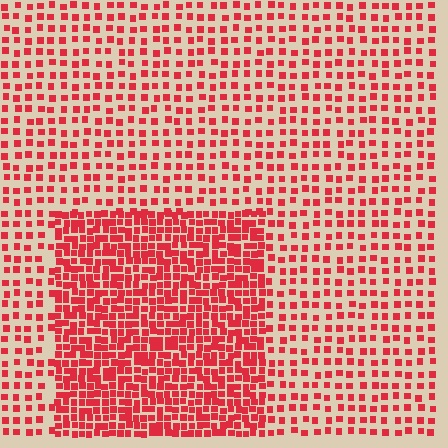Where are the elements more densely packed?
The elements are more densely packed inside the rectangle boundary.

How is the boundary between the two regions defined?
The boundary is defined by a change in element density (approximately 2.2x ratio). All elements are the same color, size, and shape.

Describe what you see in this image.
The image contains small red elements arranged at two different densities. A rectangle-shaped region is visible where the elements are more densely packed than the surrounding area.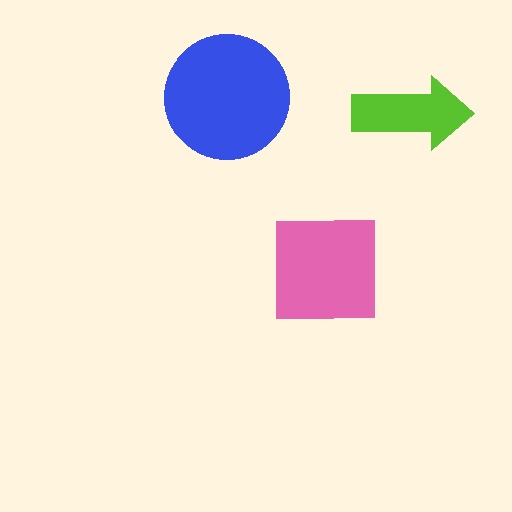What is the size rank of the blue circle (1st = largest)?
1st.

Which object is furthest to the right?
The lime arrow is rightmost.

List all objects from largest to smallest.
The blue circle, the pink square, the lime arrow.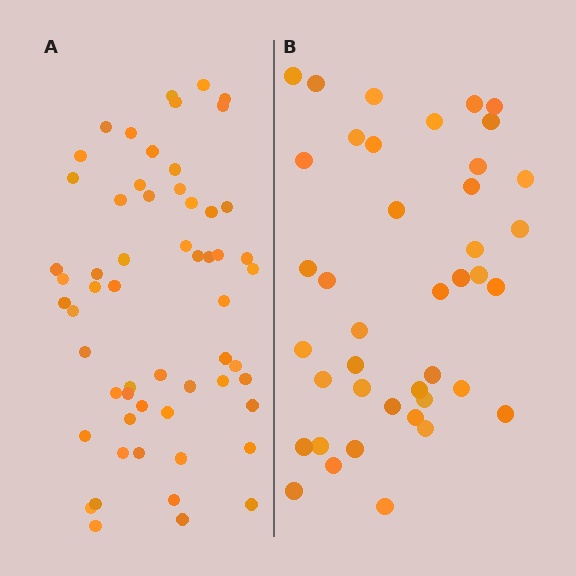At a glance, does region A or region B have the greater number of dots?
Region A (the left region) has more dots.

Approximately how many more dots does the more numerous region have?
Region A has approximately 15 more dots than region B.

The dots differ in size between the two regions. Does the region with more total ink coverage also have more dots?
No. Region B has more total ink coverage because its dots are larger, but region A actually contains more individual dots. Total area can be misleading — the number of items is what matters here.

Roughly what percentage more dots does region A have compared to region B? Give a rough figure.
About 40% more.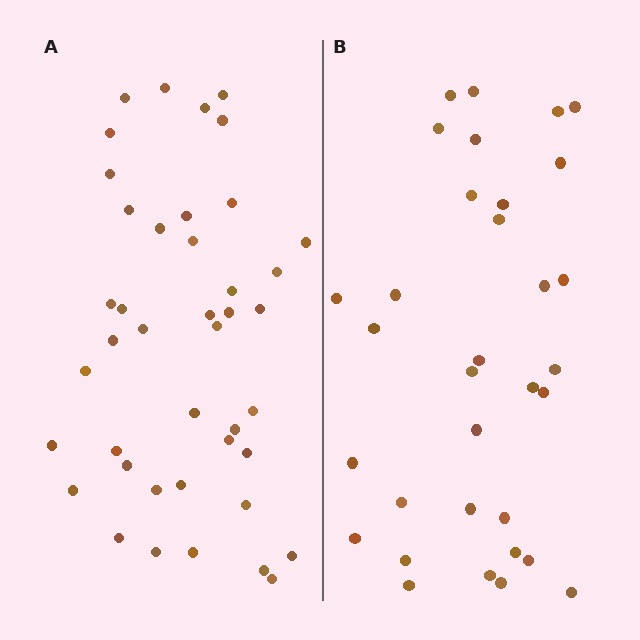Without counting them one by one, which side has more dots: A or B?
Region A (the left region) has more dots.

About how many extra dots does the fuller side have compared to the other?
Region A has roughly 8 or so more dots than region B.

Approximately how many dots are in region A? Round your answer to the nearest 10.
About 40 dots. (The exact count is 42, which rounds to 40.)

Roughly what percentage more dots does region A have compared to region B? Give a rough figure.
About 25% more.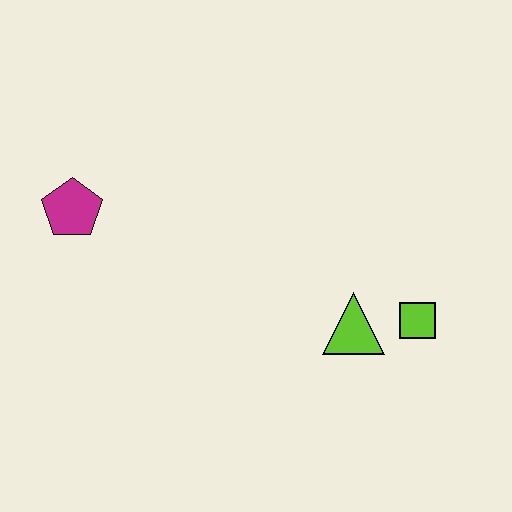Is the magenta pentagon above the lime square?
Yes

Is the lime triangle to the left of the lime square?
Yes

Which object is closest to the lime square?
The lime triangle is closest to the lime square.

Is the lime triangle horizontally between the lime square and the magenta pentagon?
Yes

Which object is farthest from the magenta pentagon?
The lime square is farthest from the magenta pentagon.